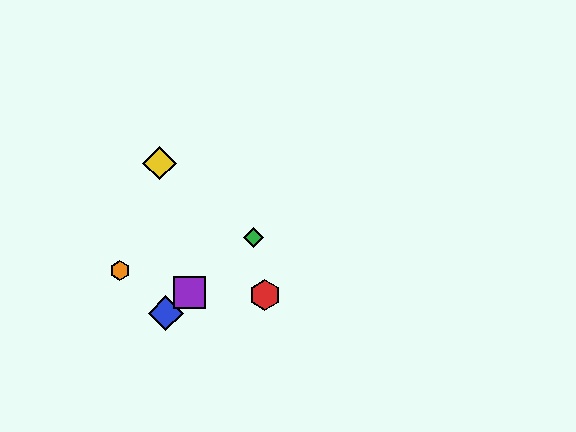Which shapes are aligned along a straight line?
The blue diamond, the green diamond, the purple square are aligned along a straight line.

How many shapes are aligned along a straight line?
3 shapes (the blue diamond, the green diamond, the purple square) are aligned along a straight line.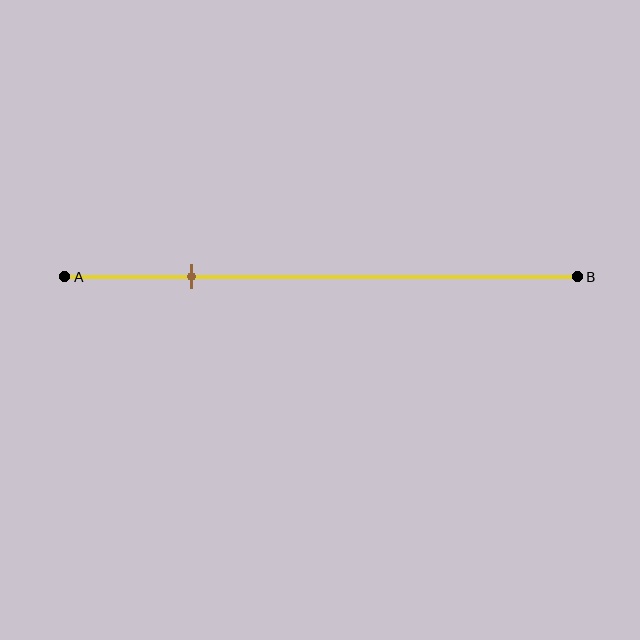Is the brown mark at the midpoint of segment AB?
No, the mark is at about 25% from A, not at the 50% midpoint.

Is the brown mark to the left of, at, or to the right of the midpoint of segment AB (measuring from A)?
The brown mark is to the left of the midpoint of segment AB.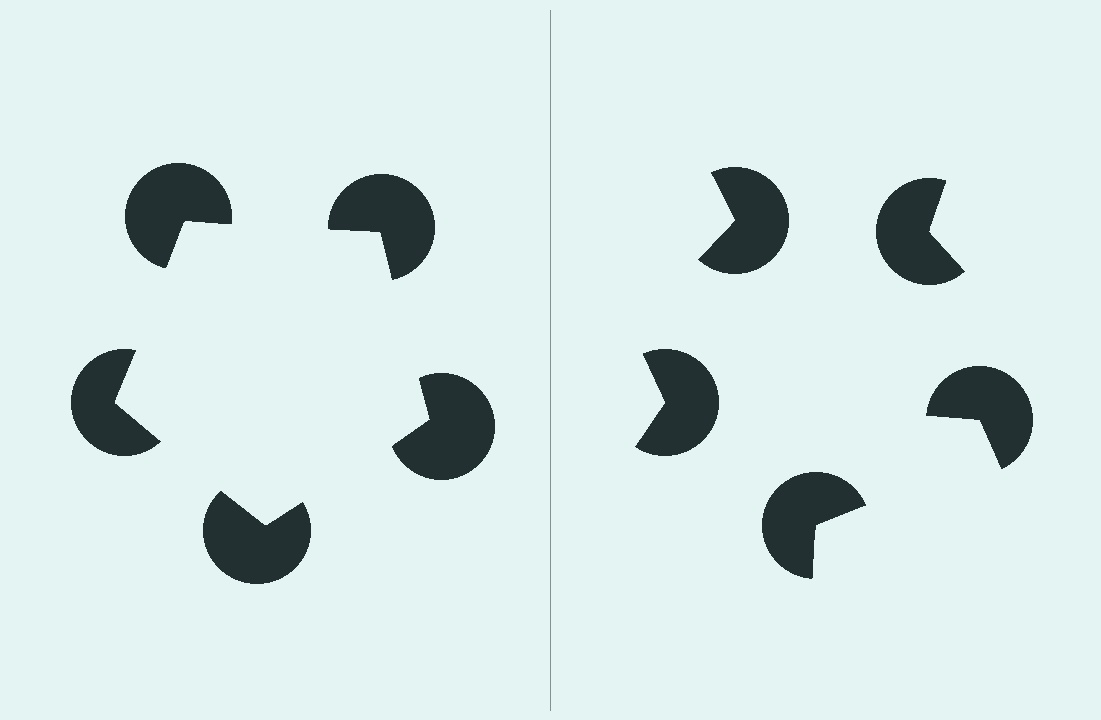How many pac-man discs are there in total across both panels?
10 — 5 on each side.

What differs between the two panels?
The pac-man discs are positioned identically on both sides; only the wedge orientations differ. On the left they align to a pentagon; on the right they are misaligned.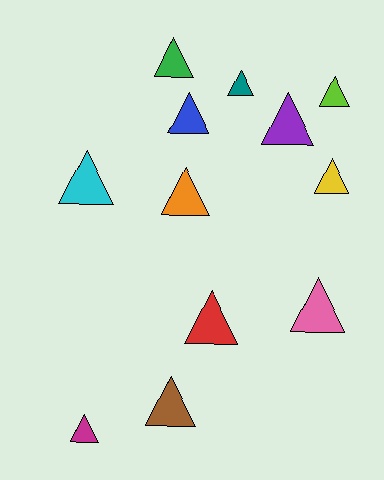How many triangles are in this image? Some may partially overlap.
There are 12 triangles.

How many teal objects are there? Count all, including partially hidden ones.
There is 1 teal object.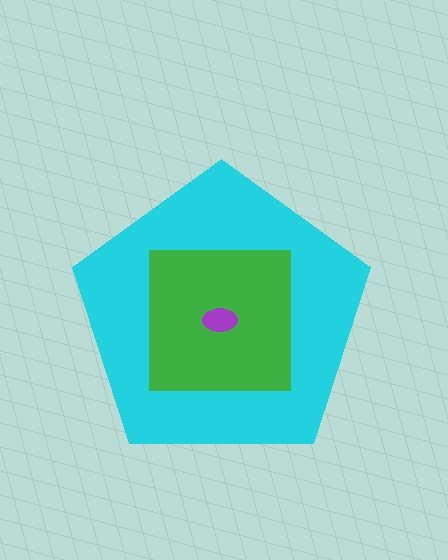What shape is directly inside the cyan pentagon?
The green square.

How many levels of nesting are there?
3.